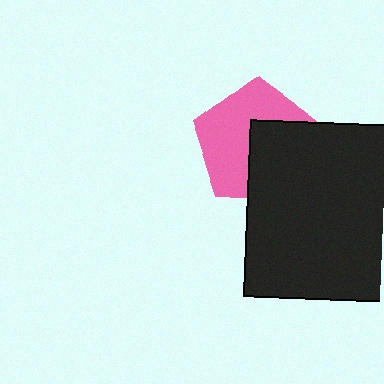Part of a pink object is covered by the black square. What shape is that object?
It is a pentagon.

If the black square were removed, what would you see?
You would see the complete pink pentagon.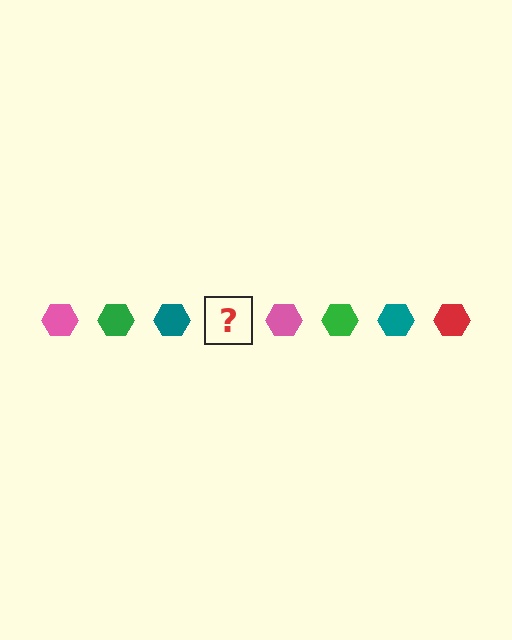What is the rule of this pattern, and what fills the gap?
The rule is that the pattern cycles through pink, green, teal, red hexagons. The gap should be filled with a red hexagon.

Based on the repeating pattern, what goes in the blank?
The blank should be a red hexagon.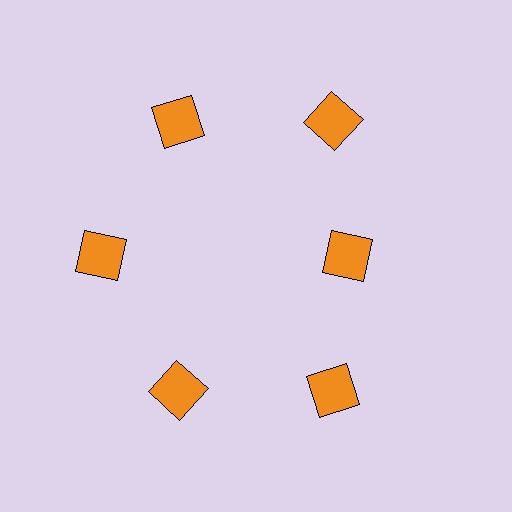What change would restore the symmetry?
The symmetry would be restored by moving it outward, back onto the ring so that all 6 squares sit at equal angles and equal distance from the center.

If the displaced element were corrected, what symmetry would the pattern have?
It would have 6-fold rotational symmetry — the pattern would map onto itself every 60 degrees.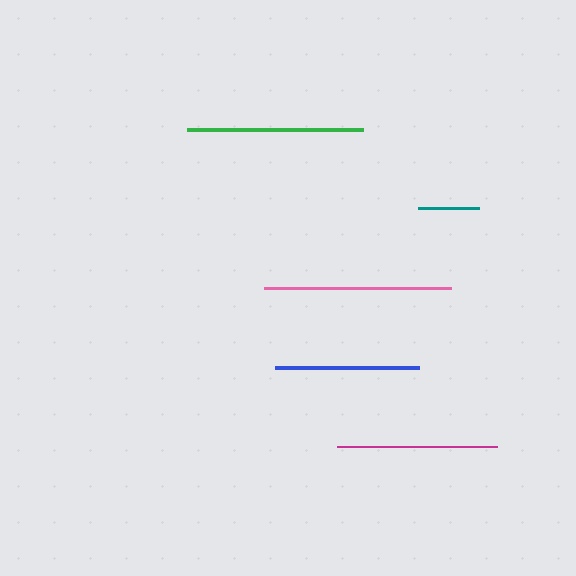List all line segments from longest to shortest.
From longest to shortest: pink, green, magenta, blue, teal.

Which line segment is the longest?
The pink line is the longest at approximately 187 pixels.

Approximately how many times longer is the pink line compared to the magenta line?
The pink line is approximately 1.2 times the length of the magenta line.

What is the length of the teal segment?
The teal segment is approximately 62 pixels long.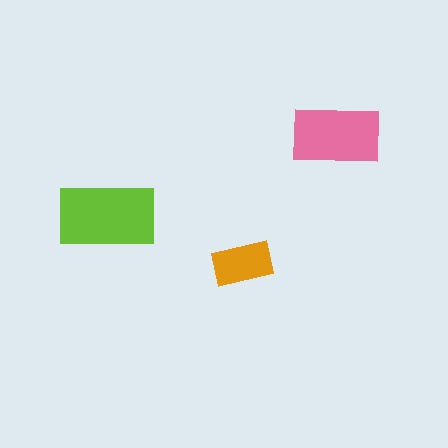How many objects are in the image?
There are 3 objects in the image.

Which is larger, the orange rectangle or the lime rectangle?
The lime one.